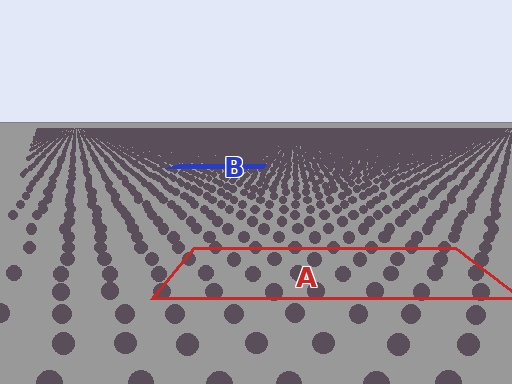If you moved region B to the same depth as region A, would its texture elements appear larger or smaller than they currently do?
They would appear larger. At a closer depth, the same texture elements are projected at a bigger on-screen size.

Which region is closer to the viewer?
Region A is closer. The texture elements there are larger and more spread out.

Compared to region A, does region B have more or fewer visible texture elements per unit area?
Region B has more texture elements per unit area — they are packed more densely because it is farther away.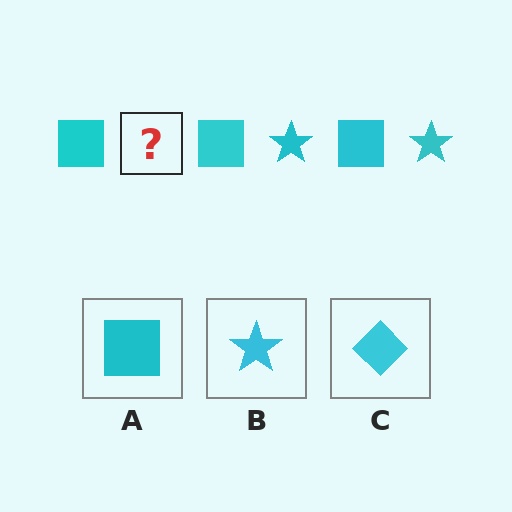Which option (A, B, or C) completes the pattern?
B.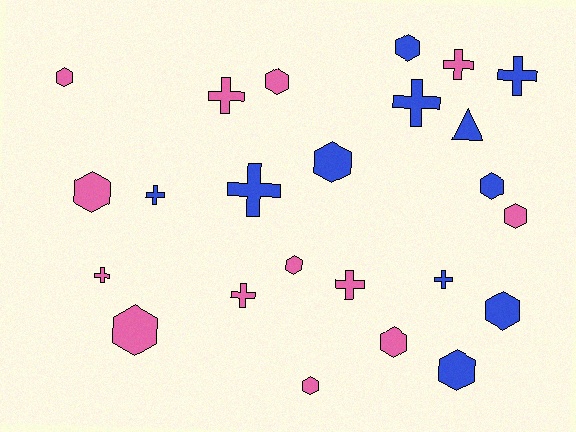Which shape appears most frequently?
Hexagon, with 13 objects.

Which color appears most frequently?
Pink, with 13 objects.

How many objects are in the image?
There are 24 objects.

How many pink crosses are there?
There are 5 pink crosses.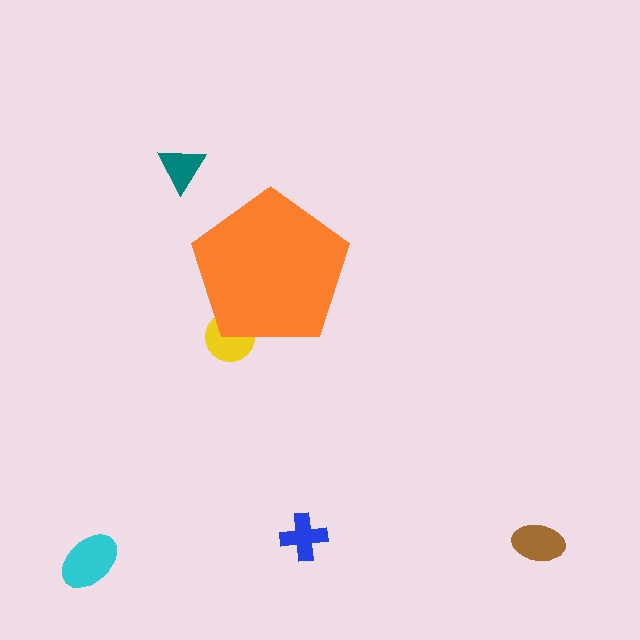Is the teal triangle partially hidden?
No, the teal triangle is fully visible.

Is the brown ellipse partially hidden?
No, the brown ellipse is fully visible.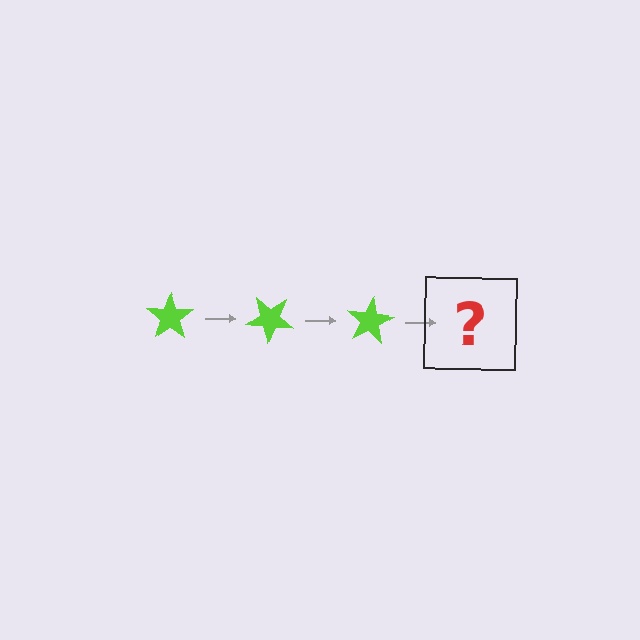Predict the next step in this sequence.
The next step is a lime star rotated 120 degrees.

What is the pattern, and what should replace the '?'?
The pattern is that the star rotates 40 degrees each step. The '?' should be a lime star rotated 120 degrees.